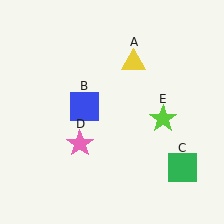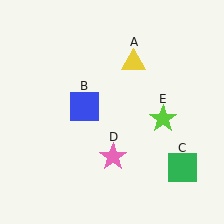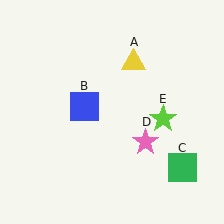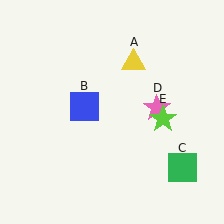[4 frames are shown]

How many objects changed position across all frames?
1 object changed position: pink star (object D).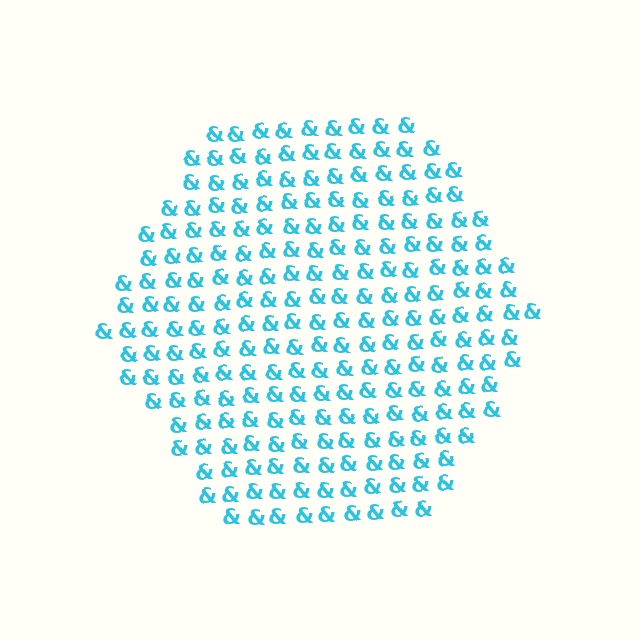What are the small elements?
The small elements are ampersands.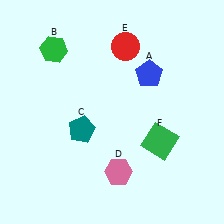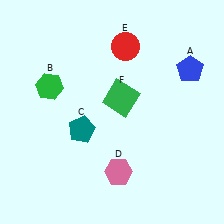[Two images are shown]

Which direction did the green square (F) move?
The green square (F) moved up.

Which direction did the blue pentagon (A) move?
The blue pentagon (A) moved right.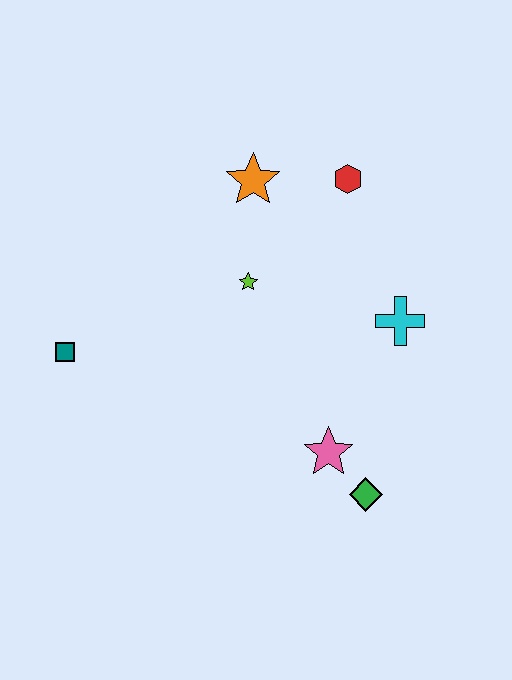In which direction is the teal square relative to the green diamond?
The teal square is to the left of the green diamond.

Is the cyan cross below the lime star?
Yes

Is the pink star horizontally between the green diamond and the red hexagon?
No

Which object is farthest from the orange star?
The green diamond is farthest from the orange star.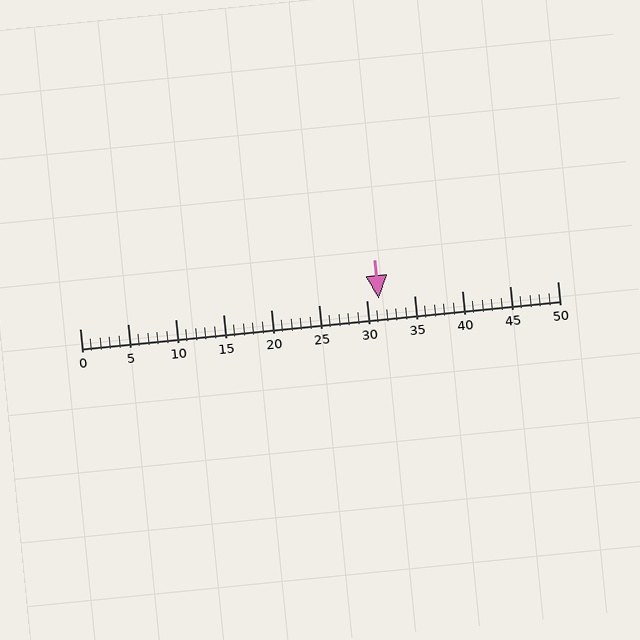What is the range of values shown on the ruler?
The ruler shows values from 0 to 50.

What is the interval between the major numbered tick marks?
The major tick marks are spaced 5 units apart.